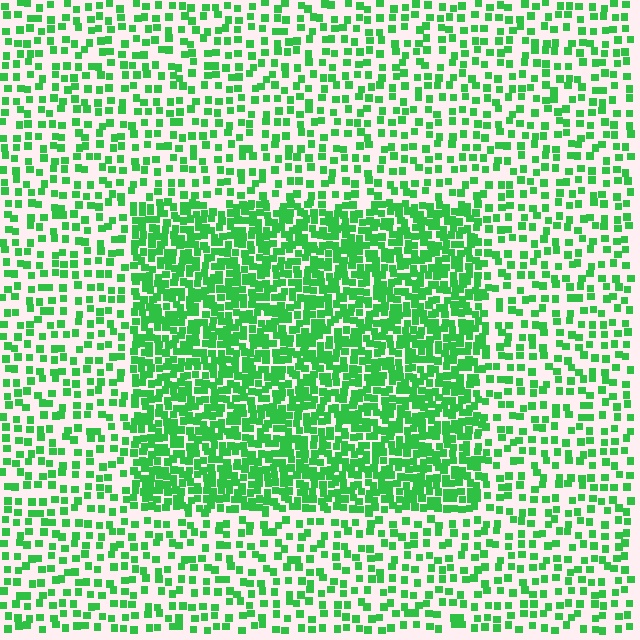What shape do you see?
I see a rectangle.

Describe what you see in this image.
The image contains small green elements arranged at two different densities. A rectangle-shaped region is visible where the elements are more densely packed than the surrounding area.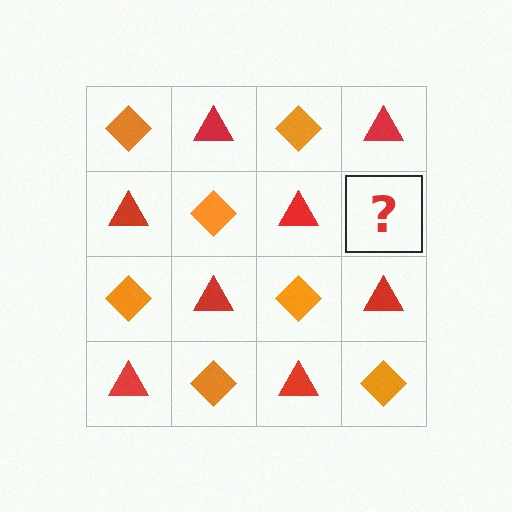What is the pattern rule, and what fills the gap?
The rule is that it alternates orange diamond and red triangle in a checkerboard pattern. The gap should be filled with an orange diamond.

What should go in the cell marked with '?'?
The missing cell should contain an orange diamond.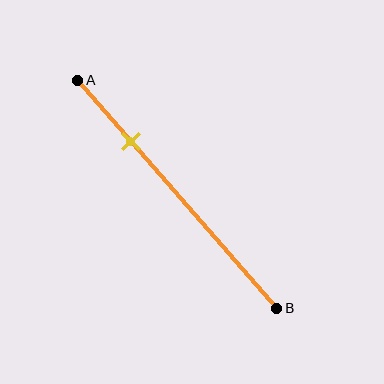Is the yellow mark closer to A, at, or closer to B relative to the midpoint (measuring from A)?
The yellow mark is closer to point A than the midpoint of segment AB.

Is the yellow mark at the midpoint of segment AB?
No, the mark is at about 25% from A, not at the 50% midpoint.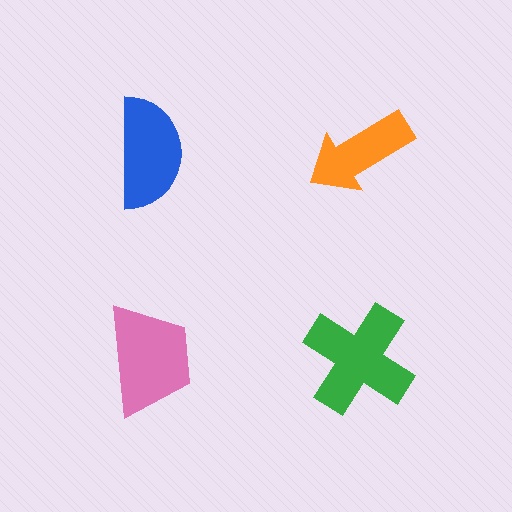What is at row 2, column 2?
A green cross.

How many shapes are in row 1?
2 shapes.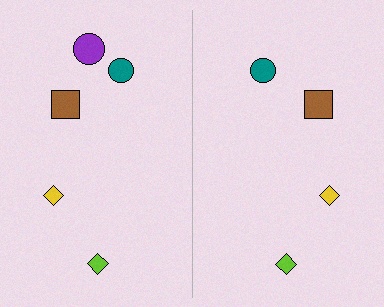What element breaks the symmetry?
A purple circle is missing from the right side.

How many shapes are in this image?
There are 9 shapes in this image.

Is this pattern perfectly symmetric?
No, the pattern is not perfectly symmetric. A purple circle is missing from the right side.